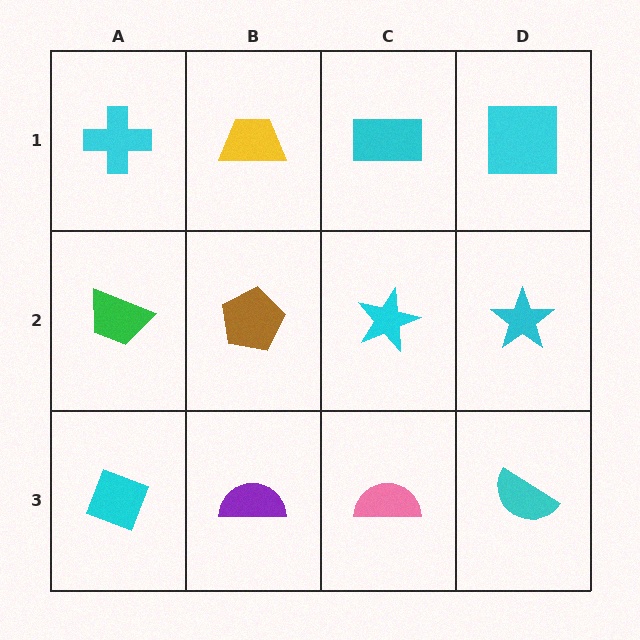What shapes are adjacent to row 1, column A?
A green trapezoid (row 2, column A), a yellow trapezoid (row 1, column B).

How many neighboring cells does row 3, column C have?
3.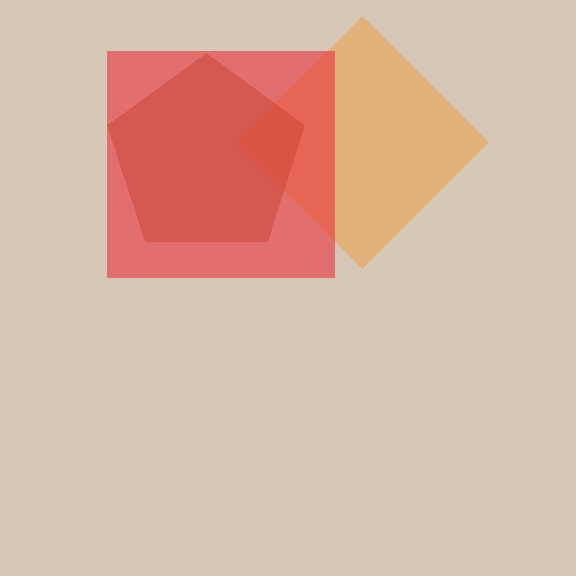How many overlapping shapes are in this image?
There are 3 overlapping shapes in the image.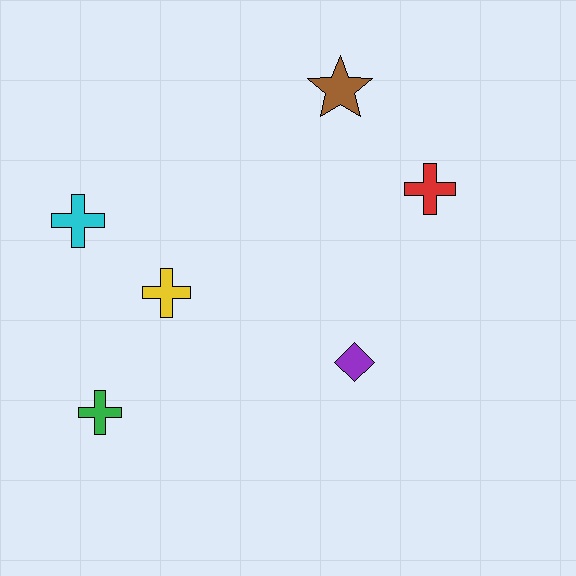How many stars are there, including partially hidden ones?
There is 1 star.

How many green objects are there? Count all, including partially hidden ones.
There is 1 green object.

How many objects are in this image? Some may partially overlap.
There are 6 objects.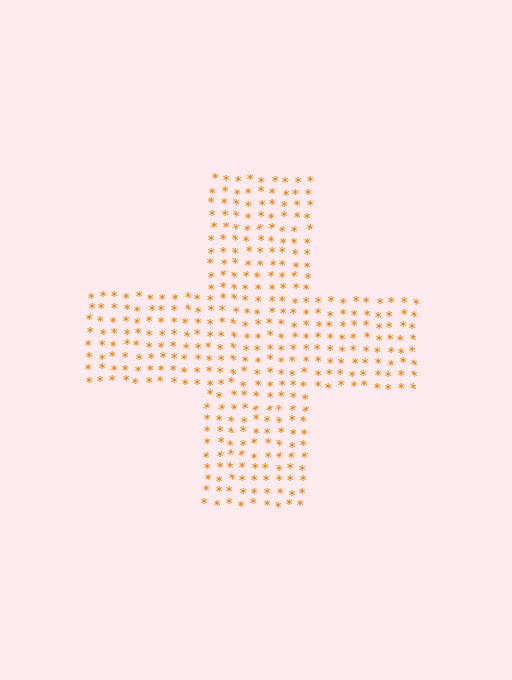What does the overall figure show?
The overall figure shows a cross.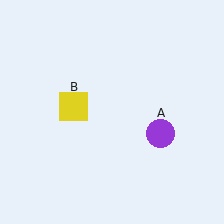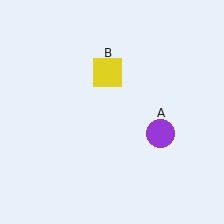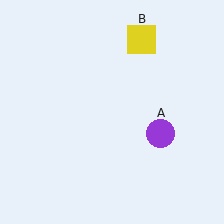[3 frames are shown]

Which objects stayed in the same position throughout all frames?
Purple circle (object A) remained stationary.